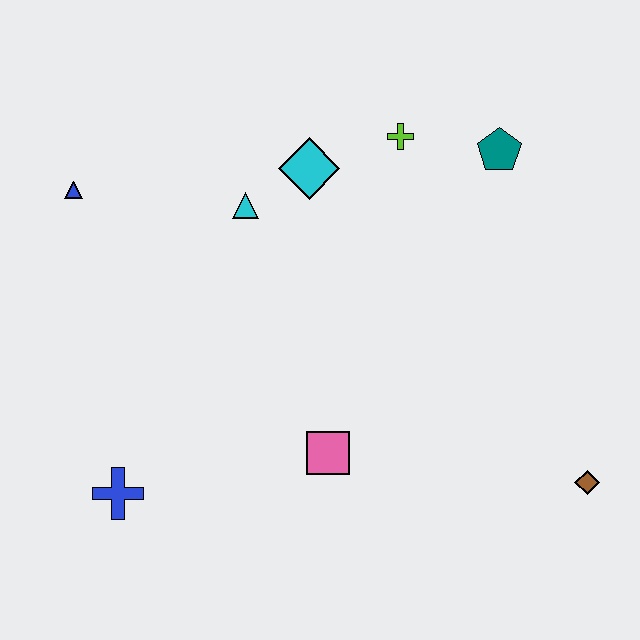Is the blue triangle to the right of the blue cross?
No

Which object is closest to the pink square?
The blue cross is closest to the pink square.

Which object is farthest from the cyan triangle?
The brown diamond is farthest from the cyan triangle.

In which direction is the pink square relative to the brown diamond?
The pink square is to the left of the brown diamond.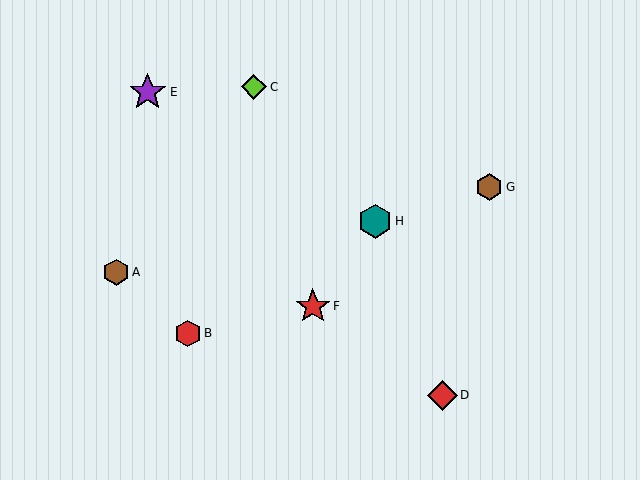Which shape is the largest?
The purple star (labeled E) is the largest.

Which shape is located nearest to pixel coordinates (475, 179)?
The brown hexagon (labeled G) at (489, 187) is nearest to that location.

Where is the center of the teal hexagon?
The center of the teal hexagon is at (375, 221).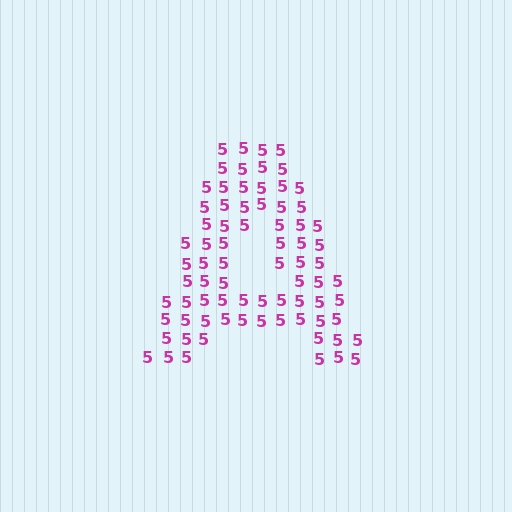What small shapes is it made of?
It is made of small digit 5's.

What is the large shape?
The large shape is the letter A.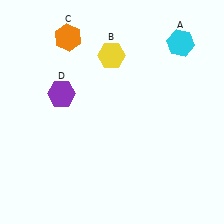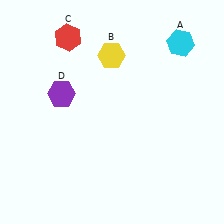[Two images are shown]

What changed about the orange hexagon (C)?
In Image 1, C is orange. In Image 2, it changed to red.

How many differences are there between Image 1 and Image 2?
There is 1 difference between the two images.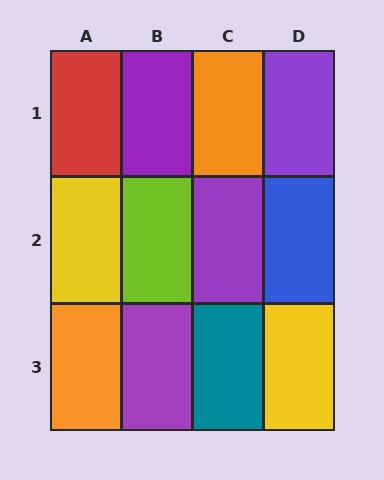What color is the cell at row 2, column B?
Lime.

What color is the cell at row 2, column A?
Yellow.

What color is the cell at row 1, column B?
Purple.